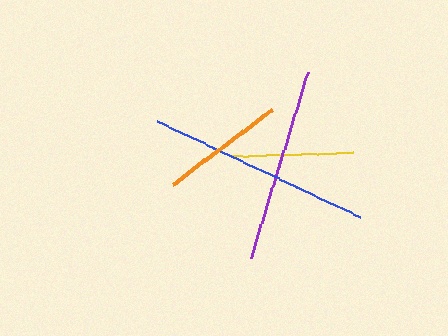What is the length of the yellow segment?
The yellow segment is approximately 123 pixels long.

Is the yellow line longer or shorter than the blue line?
The blue line is longer than the yellow line.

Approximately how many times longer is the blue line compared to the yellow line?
The blue line is approximately 1.8 times the length of the yellow line.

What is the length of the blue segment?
The blue segment is approximately 224 pixels long.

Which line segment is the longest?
The blue line is the longest at approximately 224 pixels.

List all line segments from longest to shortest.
From longest to shortest: blue, purple, orange, yellow.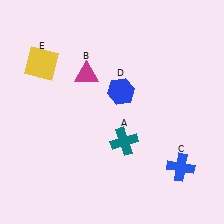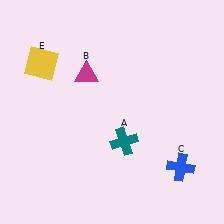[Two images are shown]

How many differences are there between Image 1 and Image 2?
There is 1 difference between the two images.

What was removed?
The blue hexagon (D) was removed in Image 2.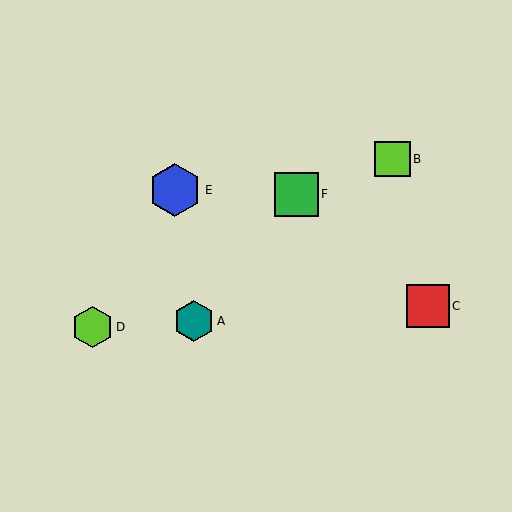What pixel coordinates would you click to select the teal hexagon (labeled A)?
Click at (194, 321) to select the teal hexagon A.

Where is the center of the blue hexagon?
The center of the blue hexagon is at (175, 190).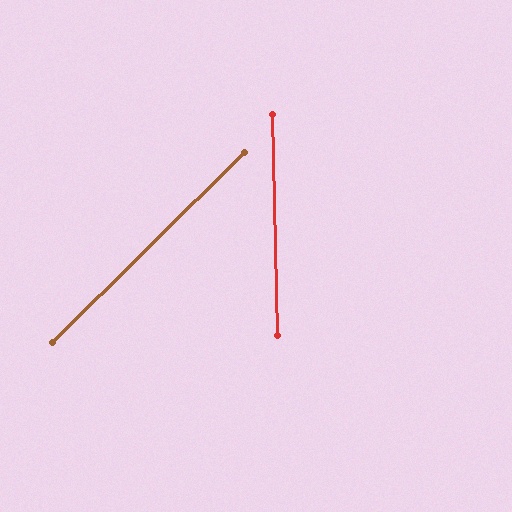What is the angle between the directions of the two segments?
Approximately 47 degrees.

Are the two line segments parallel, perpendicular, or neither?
Neither parallel nor perpendicular — they differ by about 47°.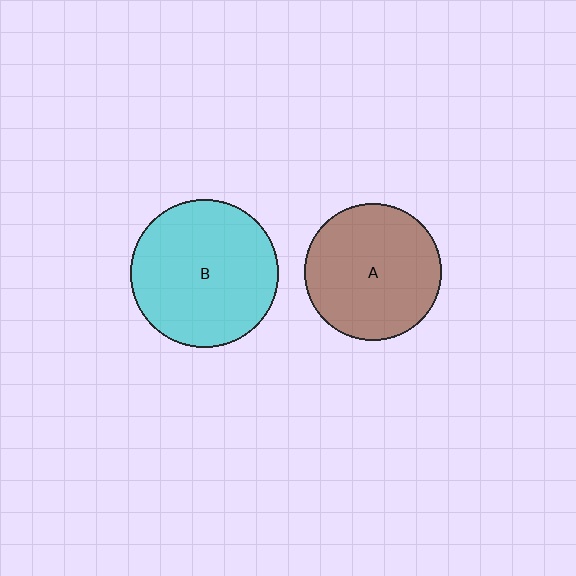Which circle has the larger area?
Circle B (cyan).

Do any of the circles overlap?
No, none of the circles overlap.